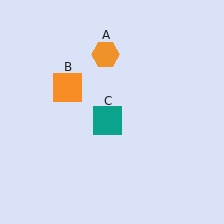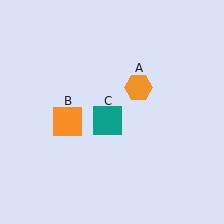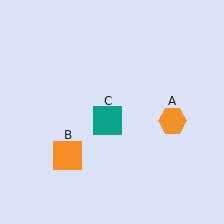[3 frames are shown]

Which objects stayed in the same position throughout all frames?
Teal square (object C) remained stationary.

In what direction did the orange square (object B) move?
The orange square (object B) moved down.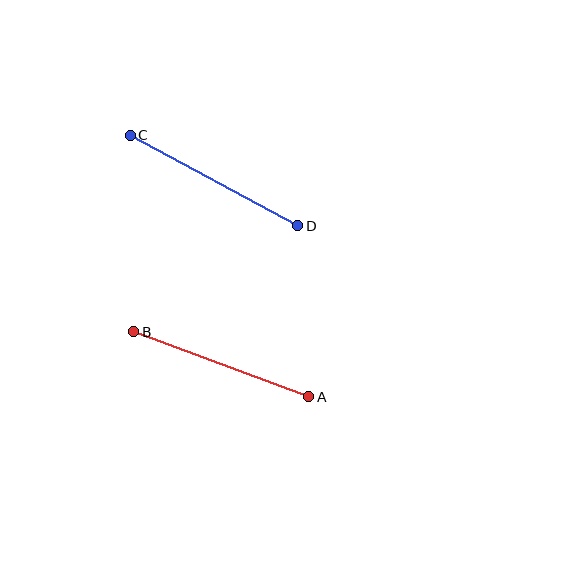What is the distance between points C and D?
The distance is approximately 191 pixels.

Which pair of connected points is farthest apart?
Points C and D are farthest apart.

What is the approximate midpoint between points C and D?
The midpoint is at approximately (214, 180) pixels.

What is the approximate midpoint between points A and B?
The midpoint is at approximately (221, 364) pixels.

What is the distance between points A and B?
The distance is approximately 187 pixels.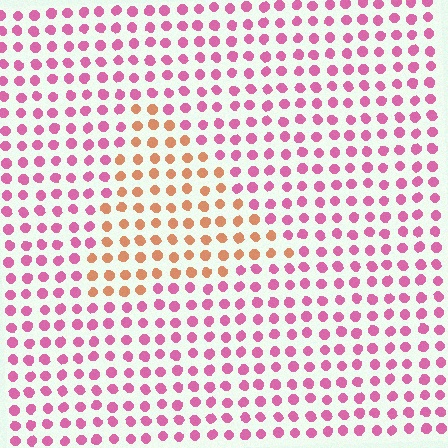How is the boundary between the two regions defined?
The boundary is defined purely by a slight shift in hue (about 54 degrees). Spacing, size, and orientation are identical on both sides.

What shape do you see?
I see a triangle.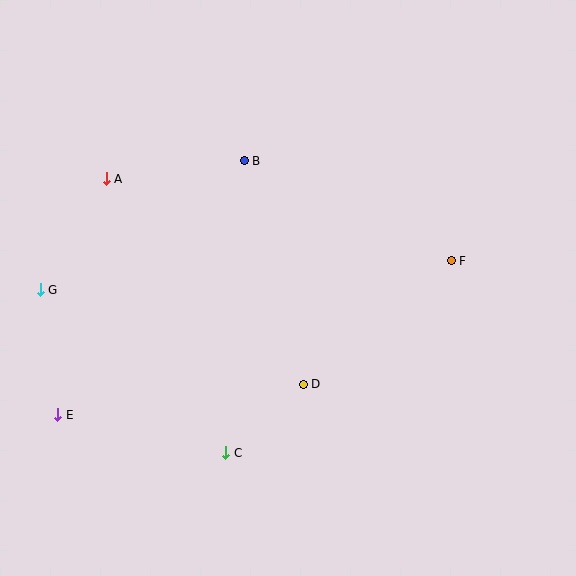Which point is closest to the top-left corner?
Point A is closest to the top-left corner.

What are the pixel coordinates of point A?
Point A is at (106, 179).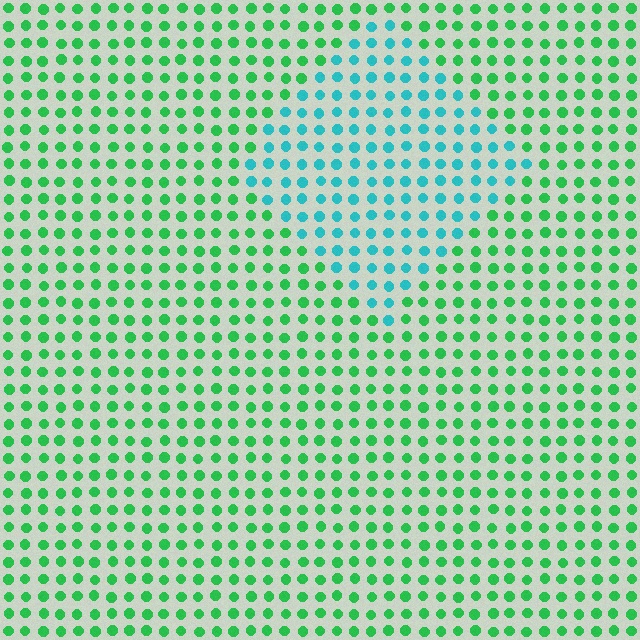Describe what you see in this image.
The image is filled with small green elements in a uniform arrangement. A diamond-shaped region is visible where the elements are tinted to a slightly different hue, forming a subtle color boundary.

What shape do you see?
I see a diamond.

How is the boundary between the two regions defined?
The boundary is defined purely by a slight shift in hue (about 47 degrees). Spacing, size, and orientation are identical on both sides.